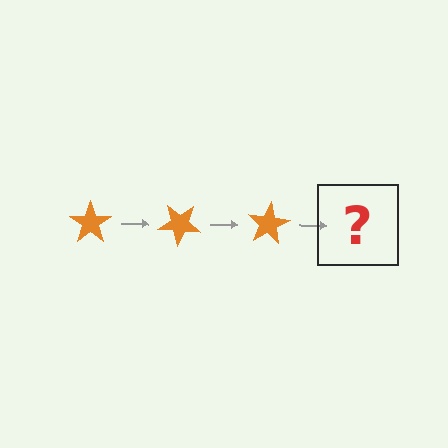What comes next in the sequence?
The next element should be an orange star rotated 120 degrees.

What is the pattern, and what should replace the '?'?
The pattern is that the star rotates 40 degrees each step. The '?' should be an orange star rotated 120 degrees.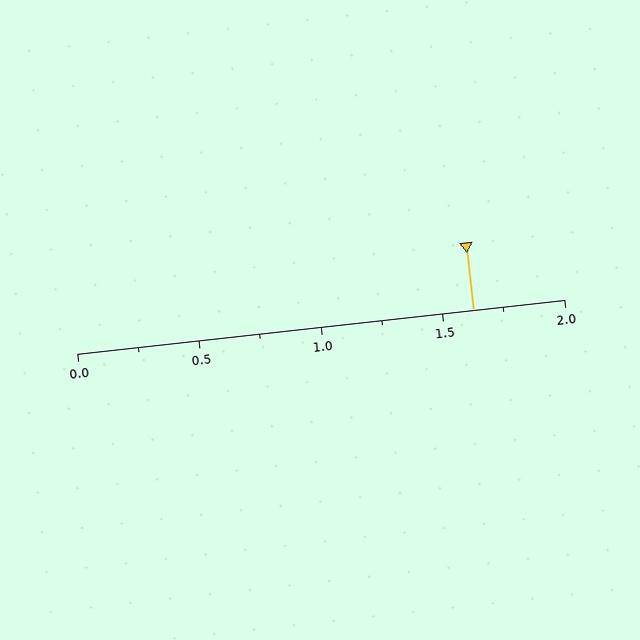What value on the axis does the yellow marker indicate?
The marker indicates approximately 1.62.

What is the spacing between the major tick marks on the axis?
The major ticks are spaced 0.5 apart.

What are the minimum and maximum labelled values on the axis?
The axis runs from 0.0 to 2.0.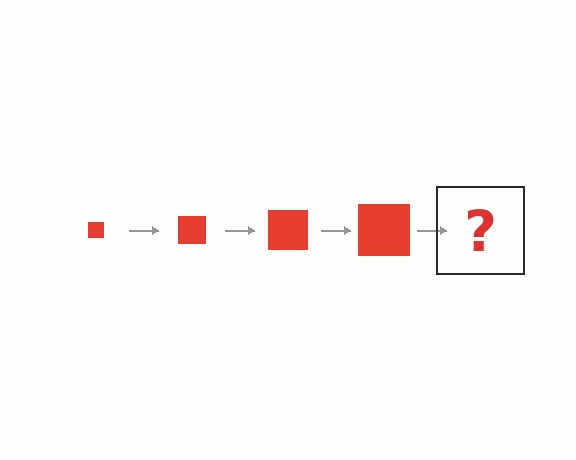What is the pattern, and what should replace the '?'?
The pattern is that the square gets progressively larger each step. The '?' should be a red square, larger than the previous one.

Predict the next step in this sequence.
The next step is a red square, larger than the previous one.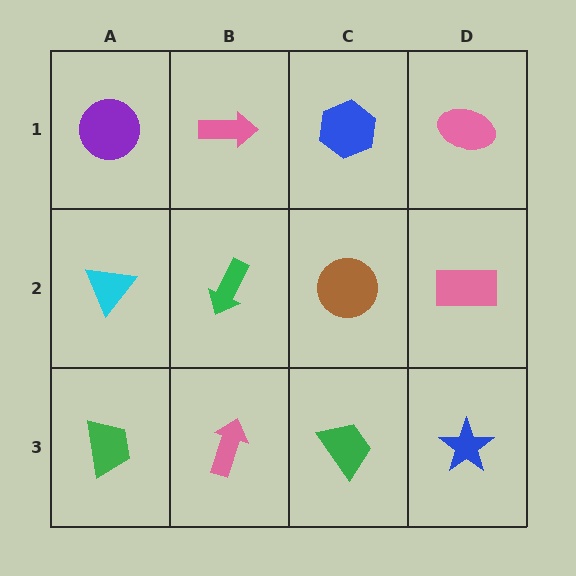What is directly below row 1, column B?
A green arrow.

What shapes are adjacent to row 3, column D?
A pink rectangle (row 2, column D), a green trapezoid (row 3, column C).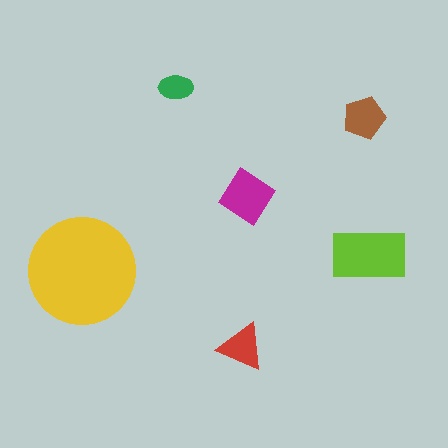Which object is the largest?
The yellow circle.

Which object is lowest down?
The red triangle is bottommost.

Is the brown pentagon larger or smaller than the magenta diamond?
Smaller.